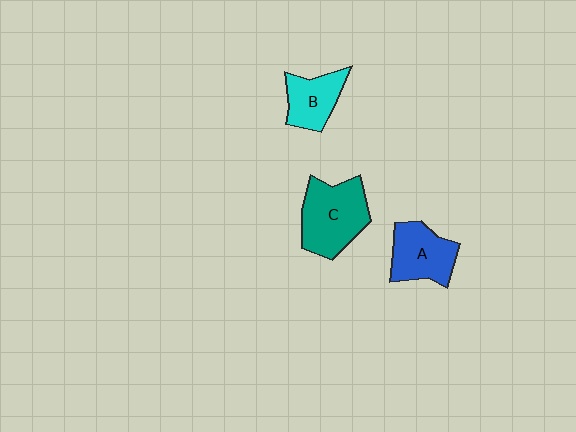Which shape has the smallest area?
Shape B (cyan).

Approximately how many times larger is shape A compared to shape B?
Approximately 1.2 times.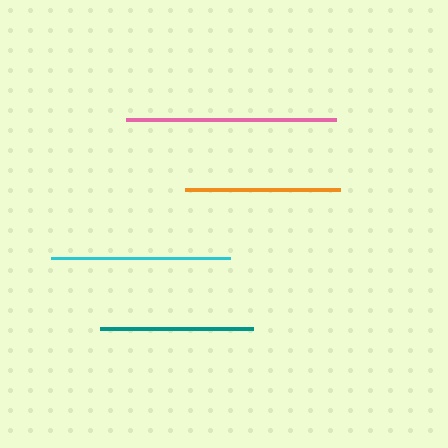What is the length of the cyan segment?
The cyan segment is approximately 179 pixels long.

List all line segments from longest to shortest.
From longest to shortest: pink, cyan, orange, teal.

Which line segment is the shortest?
The teal line is the shortest at approximately 152 pixels.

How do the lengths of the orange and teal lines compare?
The orange and teal lines are approximately the same length.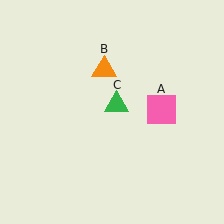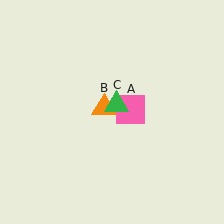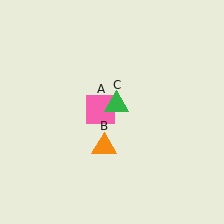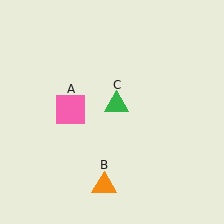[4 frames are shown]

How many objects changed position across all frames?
2 objects changed position: pink square (object A), orange triangle (object B).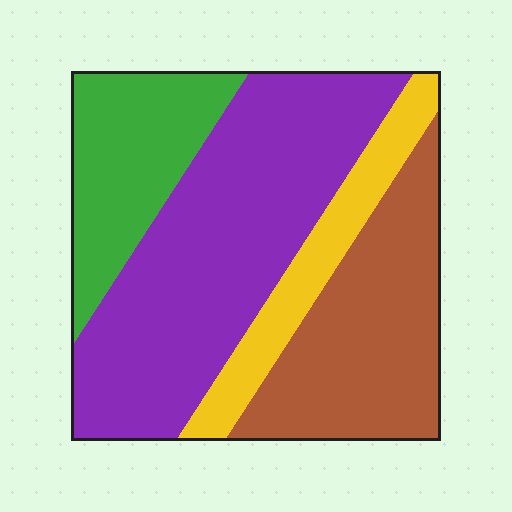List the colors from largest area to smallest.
From largest to smallest: purple, brown, green, yellow.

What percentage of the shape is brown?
Brown covers around 25% of the shape.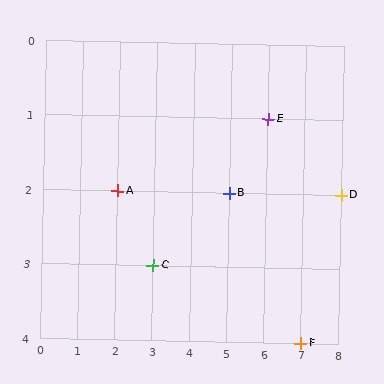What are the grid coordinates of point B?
Point B is at grid coordinates (5, 2).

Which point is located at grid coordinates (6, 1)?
Point E is at (6, 1).